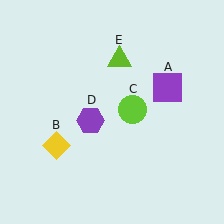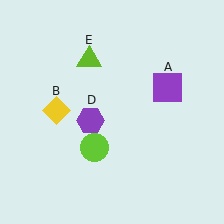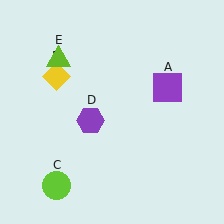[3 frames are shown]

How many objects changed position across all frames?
3 objects changed position: yellow diamond (object B), lime circle (object C), lime triangle (object E).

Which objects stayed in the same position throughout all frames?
Purple square (object A) and purple hexagon (object D) remained stationary.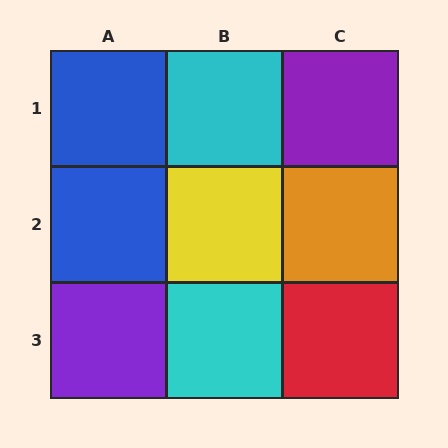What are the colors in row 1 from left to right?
Blue, cyan, purple.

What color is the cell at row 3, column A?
Purple.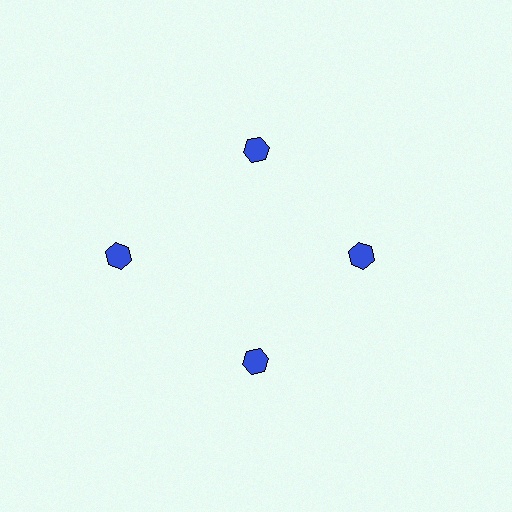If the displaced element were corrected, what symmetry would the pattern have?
It would have 4-fold rotational symmetry — the pattern would map onto itself every 90 degrees.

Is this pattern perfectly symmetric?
No. The 4 blue hexagons are arranged in a ring, but one element near the 9 o'clock position is pushed outward from the center, breaking the 4-fold rotational symmetry.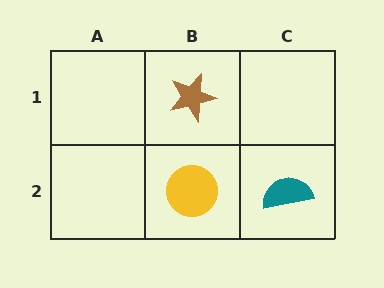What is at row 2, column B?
A yellow circle.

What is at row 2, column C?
A teal semicircle.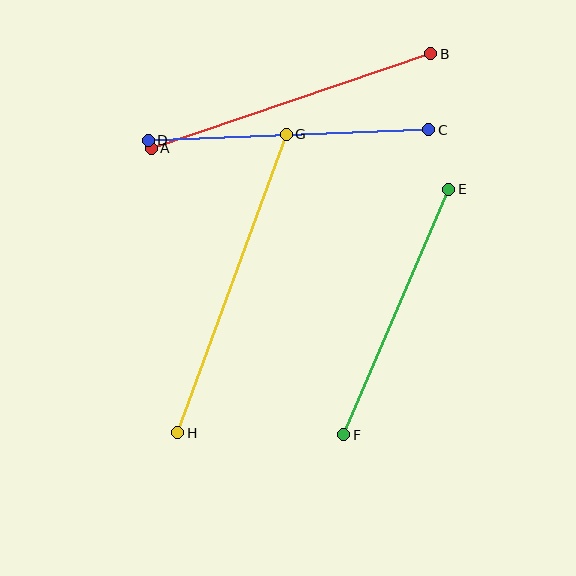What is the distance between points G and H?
The distance is approximately 318 pixels.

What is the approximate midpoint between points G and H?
The midpoint is at approximately (232, 284) pixels.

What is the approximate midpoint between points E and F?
The midpoint is at approximately (396, 312) pixels.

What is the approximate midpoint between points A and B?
The midpoint is at approximately (291, 101) pixels.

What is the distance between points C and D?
The distance is approximately 281 pixels.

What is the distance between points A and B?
The distance is approximately 295 pixels.